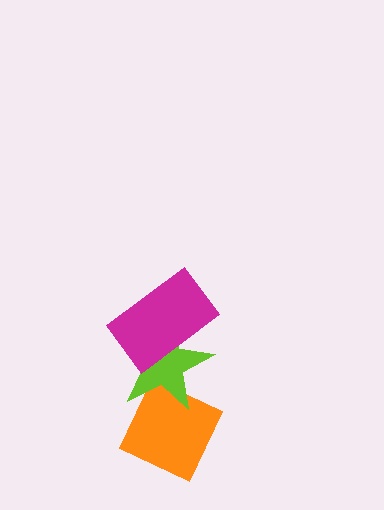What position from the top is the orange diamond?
The orange diamond is 3rd from the top.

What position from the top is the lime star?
The lime star is 2nd from the top.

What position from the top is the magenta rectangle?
The magenta rectangle is 1st from the top.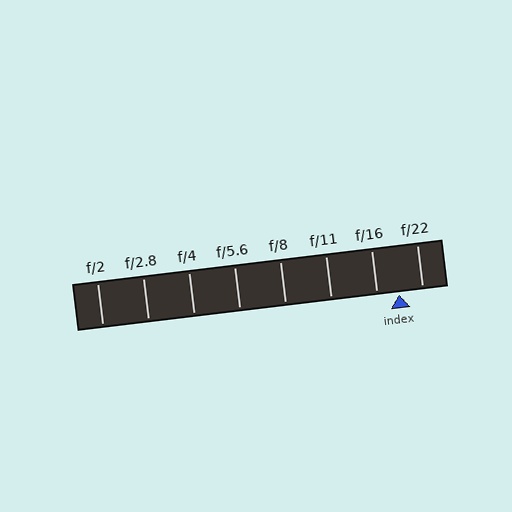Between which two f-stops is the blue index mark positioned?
The index mark is between f/16 and f/22.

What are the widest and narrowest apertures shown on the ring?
The widest aperture shown is f/2 and the narrowest is f/22.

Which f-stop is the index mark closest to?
The index mark is closest to f/16.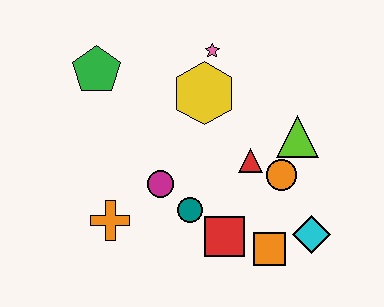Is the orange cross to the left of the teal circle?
Yes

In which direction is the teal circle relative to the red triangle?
The teal circle is to the left of the red triangle.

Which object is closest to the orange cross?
The magenta circle is closest to the orange cross.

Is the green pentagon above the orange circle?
Yes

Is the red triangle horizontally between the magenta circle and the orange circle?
Yes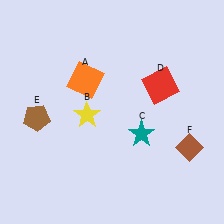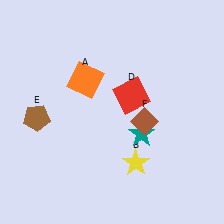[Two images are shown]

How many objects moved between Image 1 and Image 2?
3 objects moved between the two images.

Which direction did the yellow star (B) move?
The yellow star (B) moved right.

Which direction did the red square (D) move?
The red square (D) moved left.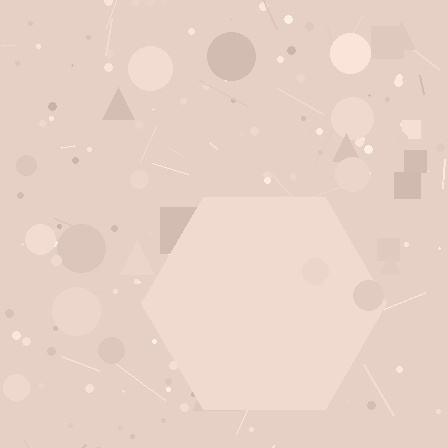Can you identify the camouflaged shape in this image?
The camouflaged shape is a hexagon.